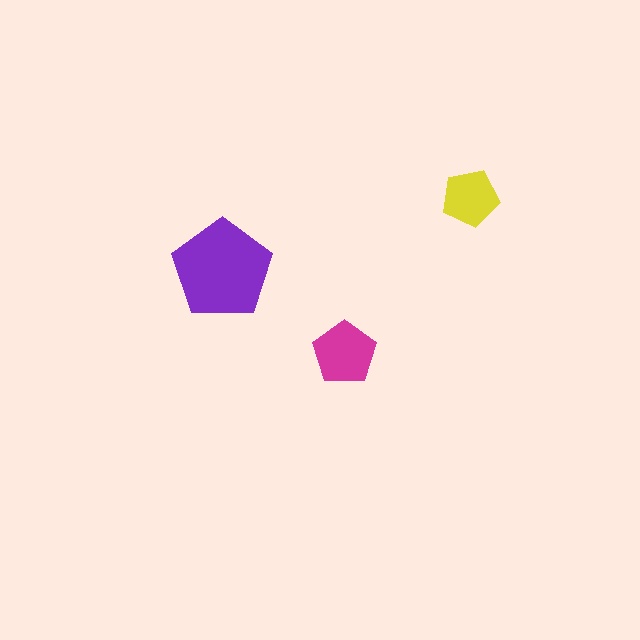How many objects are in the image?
There are 3 objects in the image.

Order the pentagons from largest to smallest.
the purple one, the magenta one, the yellow one.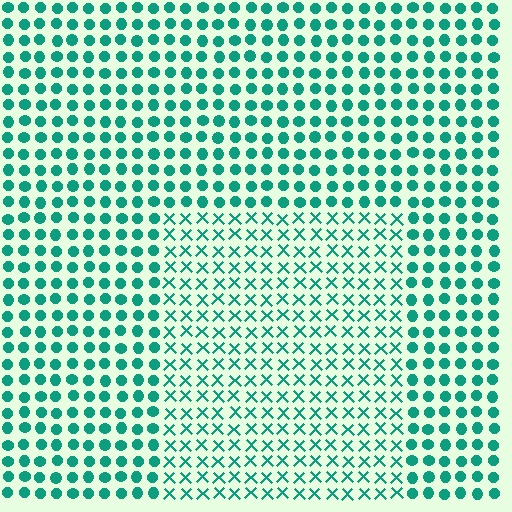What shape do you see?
I see a rectangle.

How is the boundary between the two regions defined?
The boundary is defined by a change in element shape: X marks inside vs. circles outside. All elements share the same color and spacing.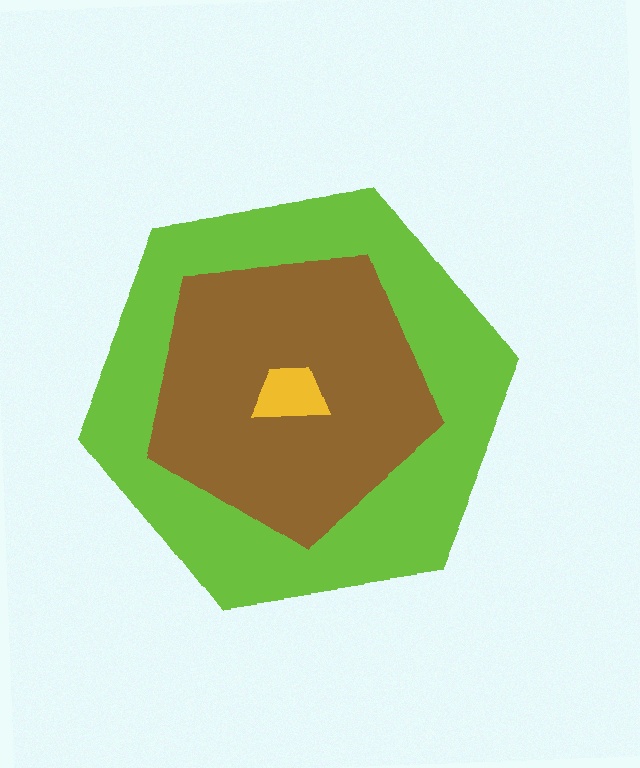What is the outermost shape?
The lime hexagon.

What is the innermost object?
The yellow trapezoid.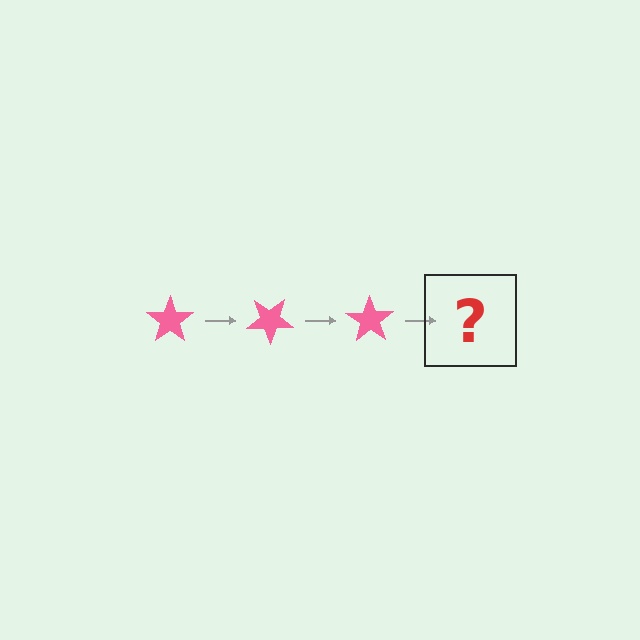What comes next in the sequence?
The next element should be a pink star rotated 105 degrees.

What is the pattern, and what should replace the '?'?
The pattern is that the star rotates 35 degrees each step. The '?' should be a pink star rotated 105 degrees.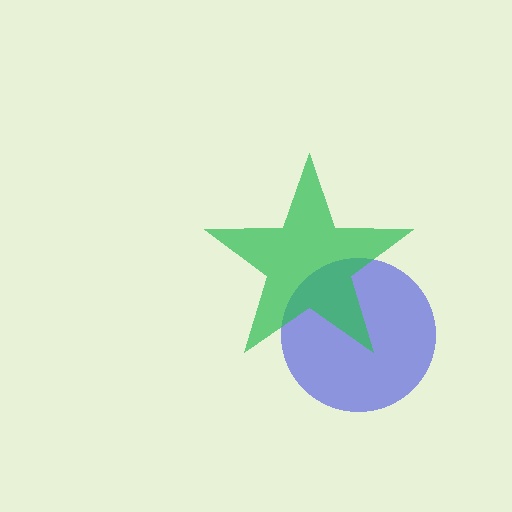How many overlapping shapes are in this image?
There are 2 overlapping shapes in the image.